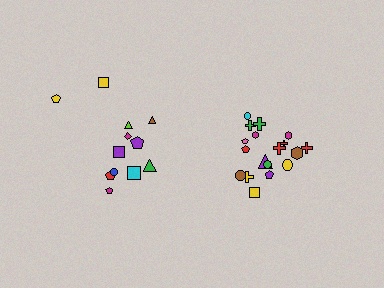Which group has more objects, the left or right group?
The right group.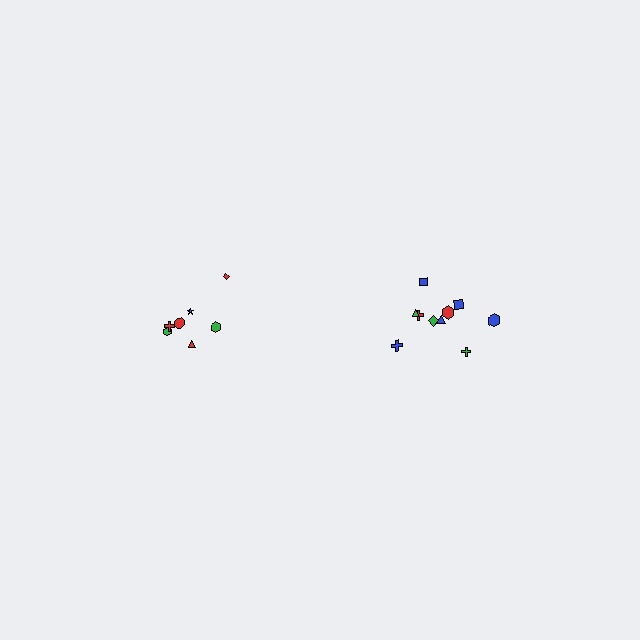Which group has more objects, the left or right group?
The right group.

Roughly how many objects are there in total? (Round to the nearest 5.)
Roughly 15 objects in total.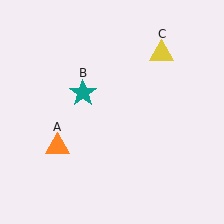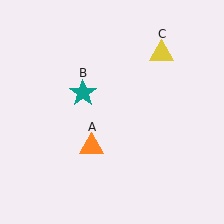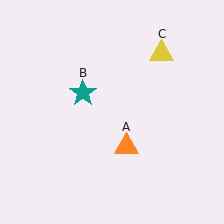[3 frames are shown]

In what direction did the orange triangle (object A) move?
The orange triangle (object A) moved right.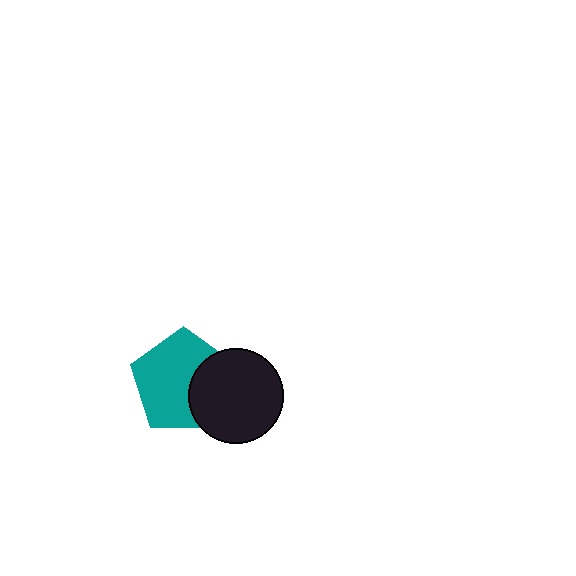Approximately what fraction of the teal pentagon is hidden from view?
Roughly 33% of the teal pentagon is hidden behind the black circle.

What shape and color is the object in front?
The object in front is a black circle.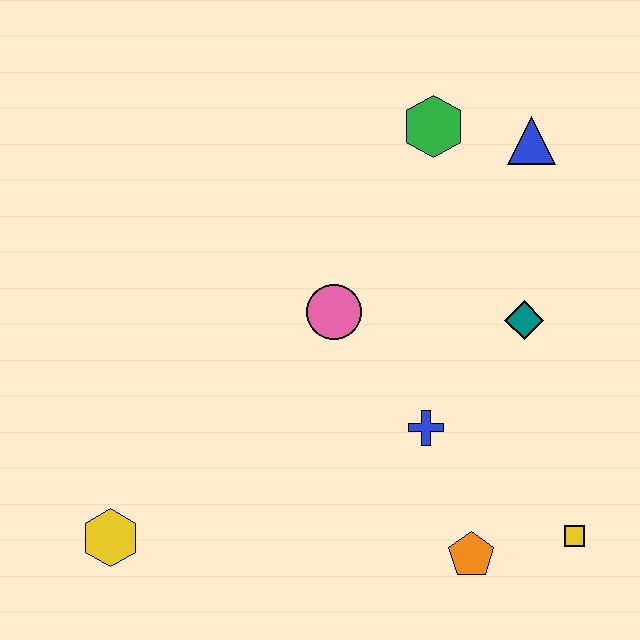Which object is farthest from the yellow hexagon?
The blue triangle is farthest from the yellow hexagon.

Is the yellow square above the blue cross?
No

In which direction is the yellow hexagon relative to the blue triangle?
The yellow hexagon is to the left of the blue triangle.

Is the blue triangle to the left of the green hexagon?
No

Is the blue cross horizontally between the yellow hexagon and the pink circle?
No